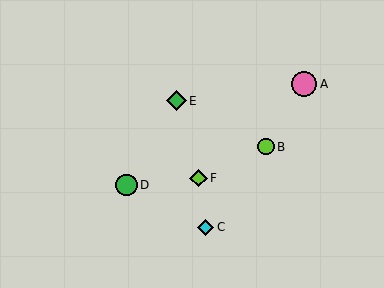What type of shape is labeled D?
Shape D is a green circle.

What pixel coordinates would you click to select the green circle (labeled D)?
Click at (126, 185) to select the green circle D.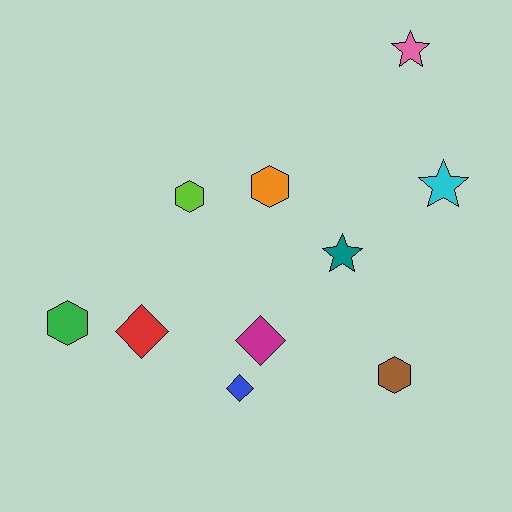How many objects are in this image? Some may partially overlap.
There are 10 objects.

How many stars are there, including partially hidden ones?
There are 3 stars.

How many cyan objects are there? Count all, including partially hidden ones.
There is 1 cyan object.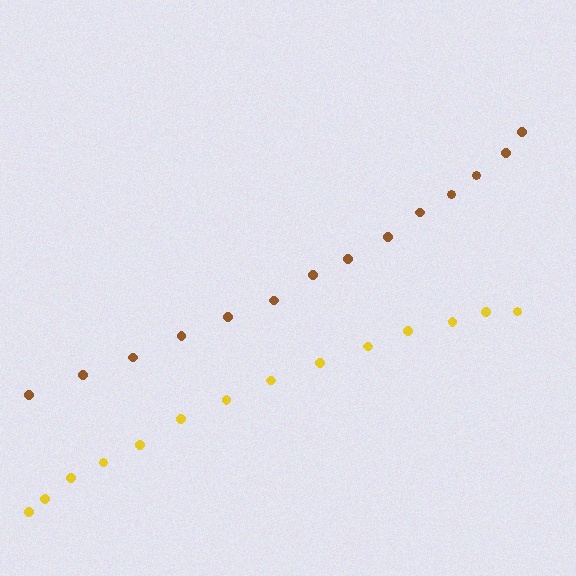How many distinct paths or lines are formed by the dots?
There are 2 distinct paths.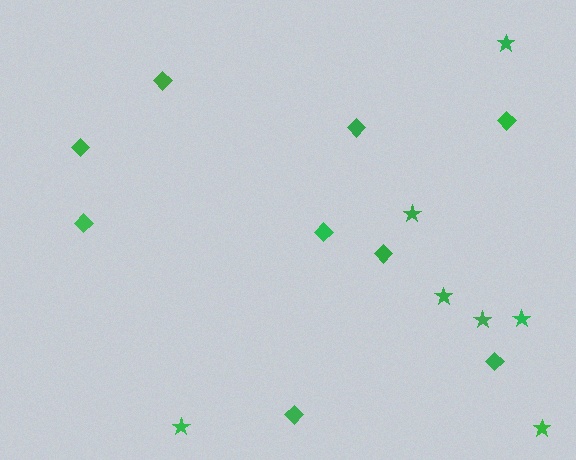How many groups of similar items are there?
There are 2 groups: one group of stars (7) and one group of diamonds (9).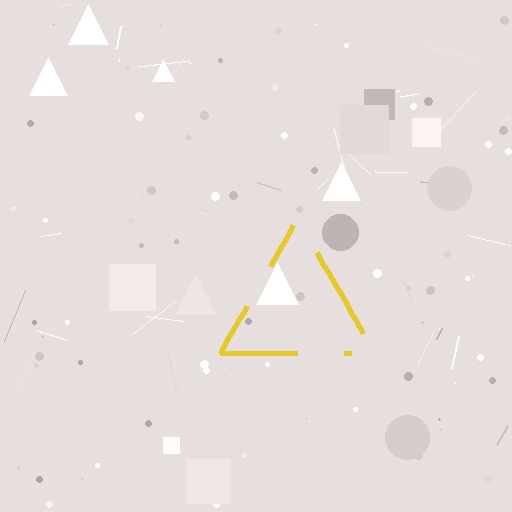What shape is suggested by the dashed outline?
The dashed outline suggests a triangle.